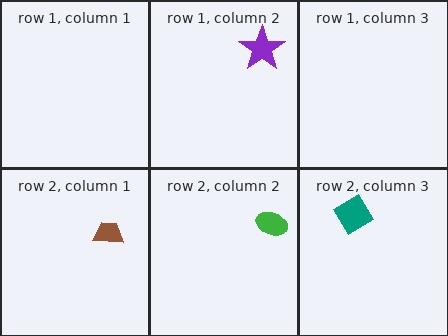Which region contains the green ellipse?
The row 2, column 2 region.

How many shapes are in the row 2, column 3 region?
1.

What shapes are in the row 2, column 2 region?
The green ellipse.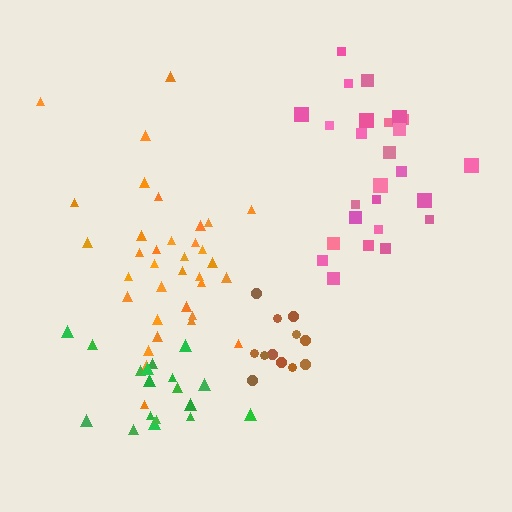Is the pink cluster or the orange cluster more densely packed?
Orange.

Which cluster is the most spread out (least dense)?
Green.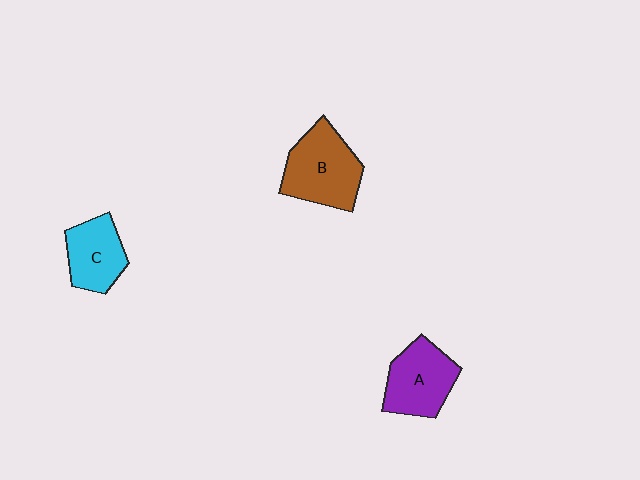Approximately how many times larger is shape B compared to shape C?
Approximately 1.4 times.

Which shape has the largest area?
Shape B (brown).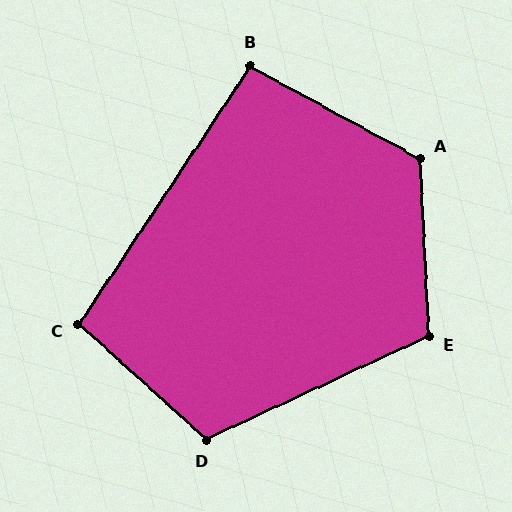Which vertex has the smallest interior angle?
B, at approximately 95 degrees.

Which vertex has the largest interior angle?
A, at approximately 122 degrees.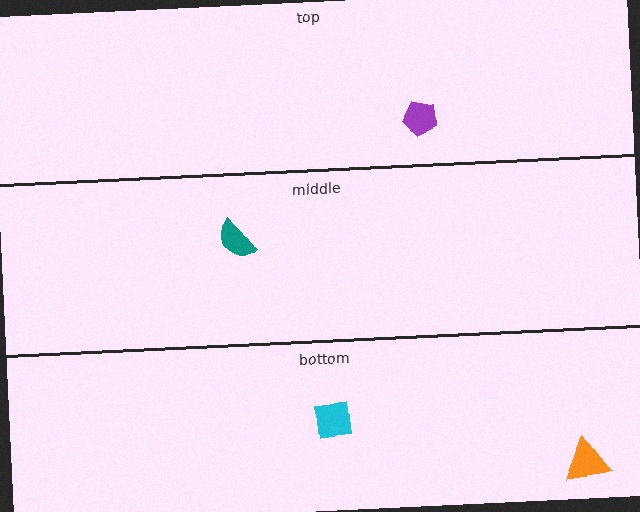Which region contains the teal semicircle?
The middle region.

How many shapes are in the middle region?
1.